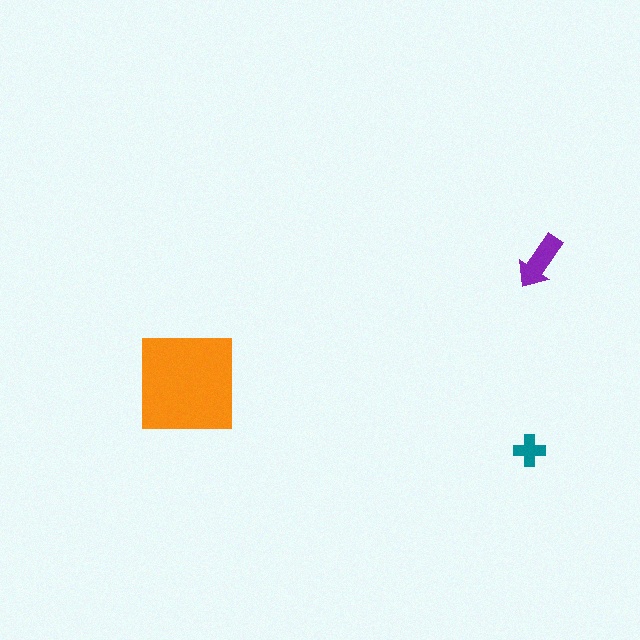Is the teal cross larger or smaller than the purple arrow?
Smaller.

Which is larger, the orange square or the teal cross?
The orange square.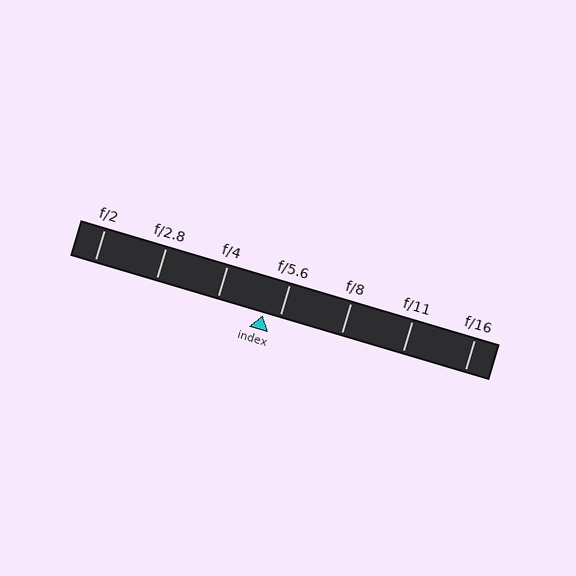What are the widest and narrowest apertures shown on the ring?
The widest aperture shown is f/2 and the narrowest is f/16.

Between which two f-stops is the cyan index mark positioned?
The index mark is between f/4 and f/5.6.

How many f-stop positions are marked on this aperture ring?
There are 7 f-stop positions marked.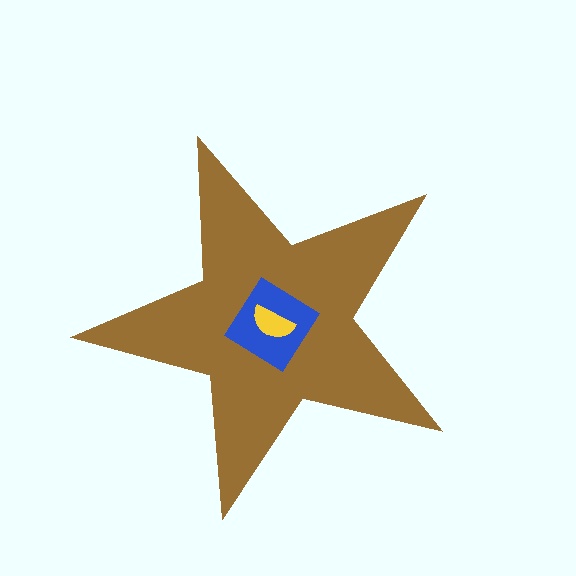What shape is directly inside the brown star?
The blue diamond.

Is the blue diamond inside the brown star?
Yes.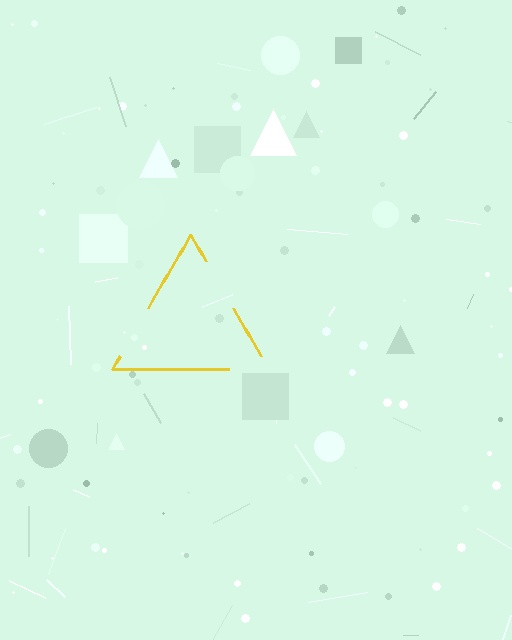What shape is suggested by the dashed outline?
The dashed outline suggests a triangle.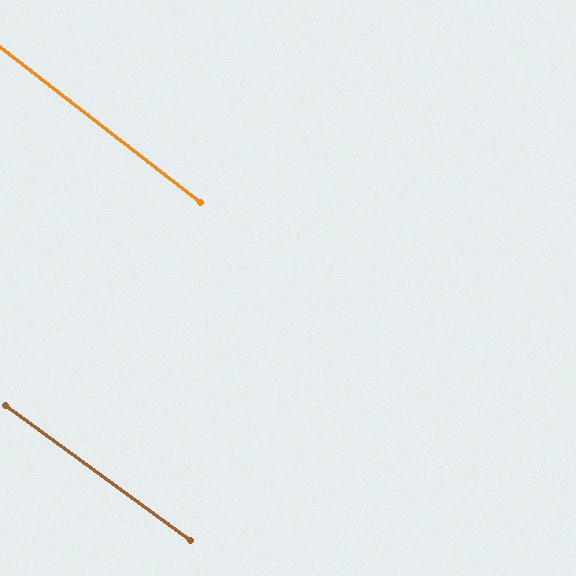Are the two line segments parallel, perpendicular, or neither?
Parallel — their directions differ by only 1.7°.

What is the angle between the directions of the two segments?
Approximately 2 degrees.